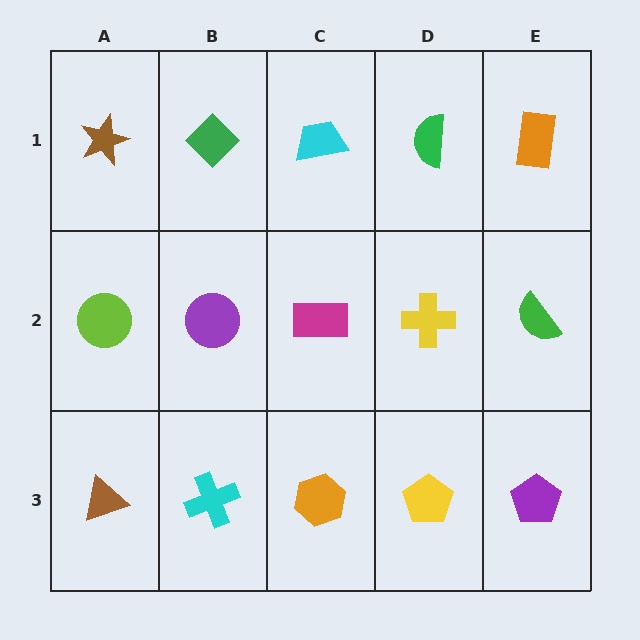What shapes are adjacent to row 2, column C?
A cyan trapezoid (row 1, column C), an orange hexagon (row 3, column C), a purple circle (row 2, column B), a yellow cross (row 2, column D).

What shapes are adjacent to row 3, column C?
A magenta rectangle (row 2, column C), a cyan cross (row 3, column B), a yellow pentagon (row 3, column D).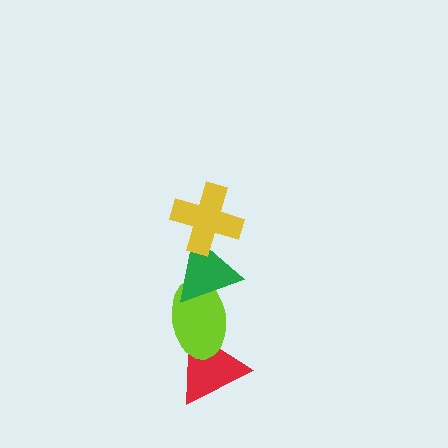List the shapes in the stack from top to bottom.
From top to bottom: the yellow cross, the green triangle, the lime ellipse, the red triangle.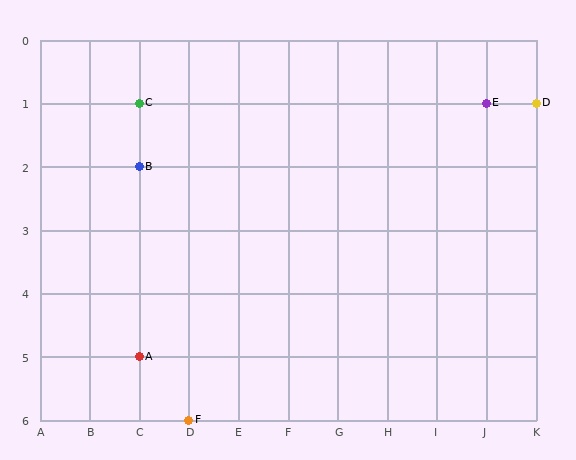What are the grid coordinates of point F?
Point F is at grid coordinates (D, 6).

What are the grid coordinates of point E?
Point E is at grid coordinates (J, 1).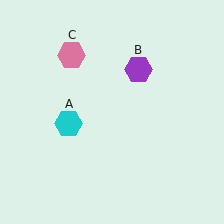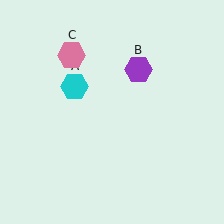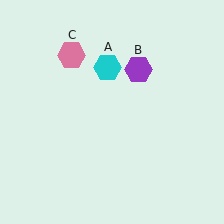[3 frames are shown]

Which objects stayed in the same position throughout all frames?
Purple hexagon (object B) and pink hexagon (object C) remained stationary.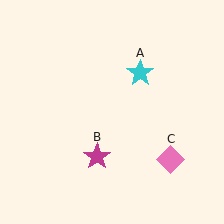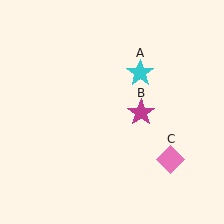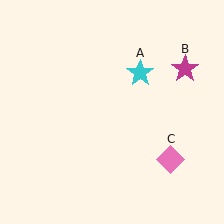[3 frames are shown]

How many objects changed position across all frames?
1 object changed position: magenta star (object B).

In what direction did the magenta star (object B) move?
The magenta star (object B) moved up and to the right.